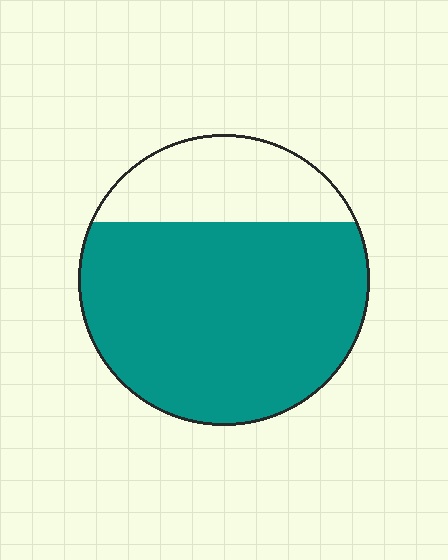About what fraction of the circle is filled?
About three quarters (3/4).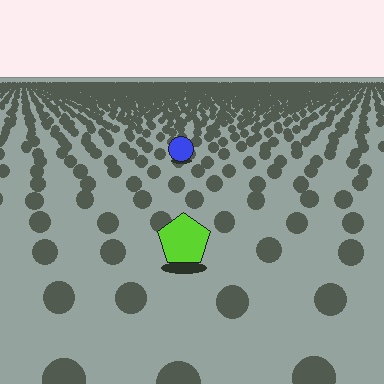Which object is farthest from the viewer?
The blue circle is farthest from the viewer. It appears smaller and the ground texture around it is denser.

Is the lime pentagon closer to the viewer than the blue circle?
Yes. The lime pentagon is closer — you can tell from the texture gradient: the ground texture is coarser near it.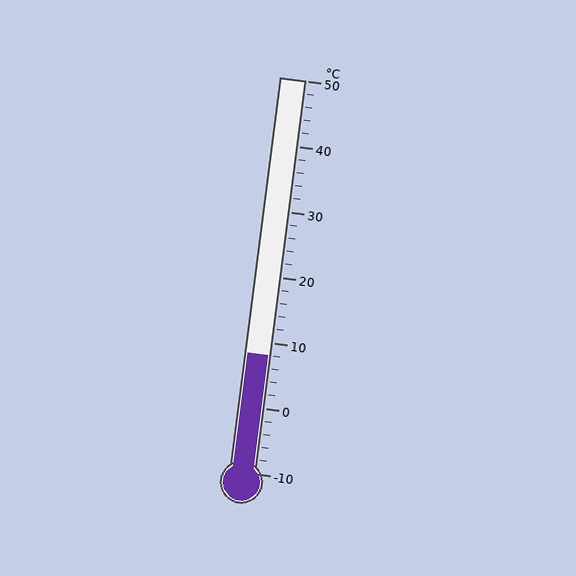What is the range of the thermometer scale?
The thermometer scale ranges from -10°C to 50°C.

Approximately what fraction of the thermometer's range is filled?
The thermometer is filled to approximately 30% of its range.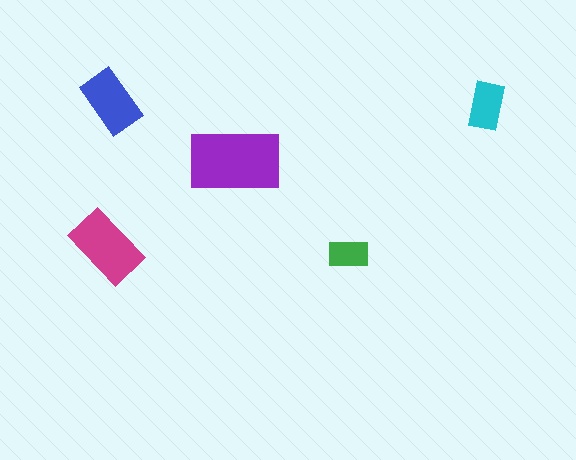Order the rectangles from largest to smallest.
the purple one, the magenta one, the blue one, the cyan one, the green one.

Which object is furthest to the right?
The cyan rectangle is rightmost.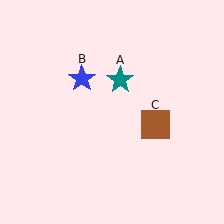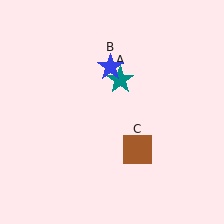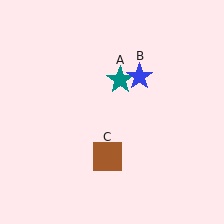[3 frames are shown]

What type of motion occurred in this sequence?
The blue star (object B), brown square (object C) rotated clockwise around the center of the scene.